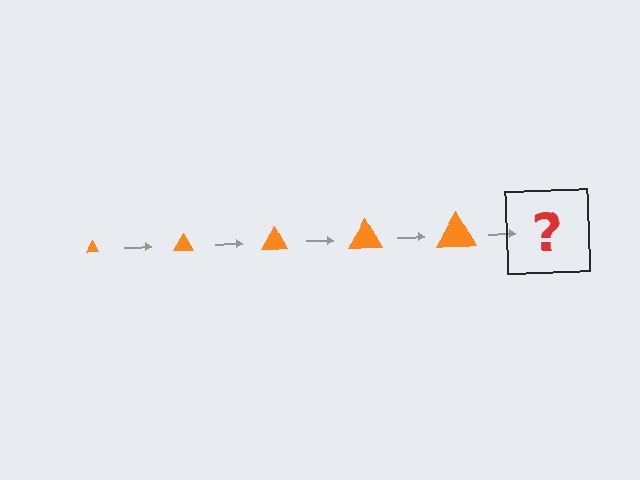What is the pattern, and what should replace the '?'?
The pattern is that the triangle gets progressively larger each step. The '?' should be an orange triangle, larger than the previous one.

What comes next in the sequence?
The next element should be an orange triangle, larger than the previous one.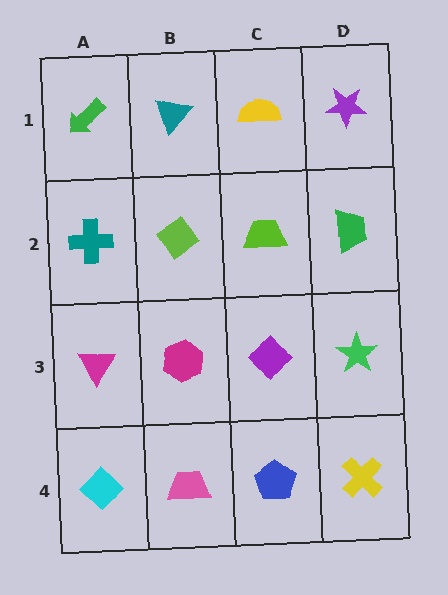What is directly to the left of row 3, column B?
A magenta triangle.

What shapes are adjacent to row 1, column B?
A lime diamond (row 2, column B), a green arrow (row 1, column A), a yellow semicircle (row 1, column C).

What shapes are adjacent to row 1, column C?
A lime trapezoid (row 2, column C), a teal triangle (row 1, column B), a purple star (row 1, column D).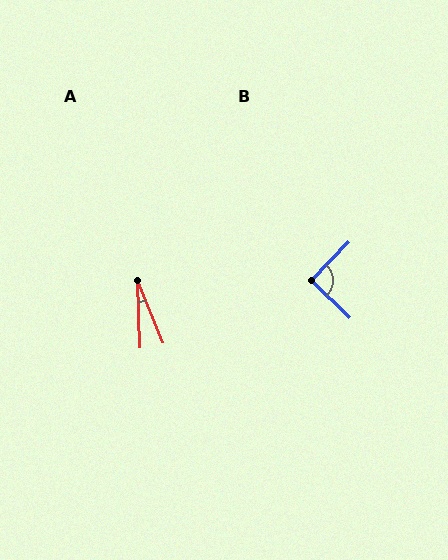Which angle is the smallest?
A, at approximately 20 degrees.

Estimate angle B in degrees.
Approximately 89 degrees.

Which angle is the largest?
B, at approximately 89 degrees.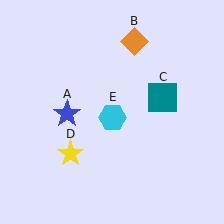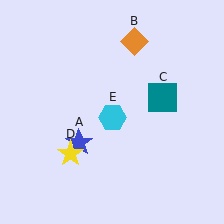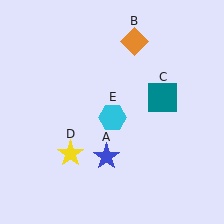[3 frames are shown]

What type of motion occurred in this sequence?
The blue star (object A) rotated counterclockwise around the center of the scene.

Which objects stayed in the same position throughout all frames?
Orange diamond (object B) and teal square (object C) and yellow star (object D) and cyan hexagon (object E) remained stationary.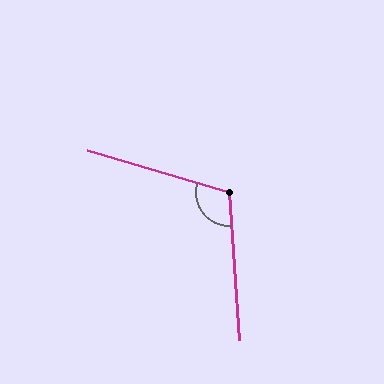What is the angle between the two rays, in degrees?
Approximately 110 degrees.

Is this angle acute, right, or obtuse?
It is obtuse.